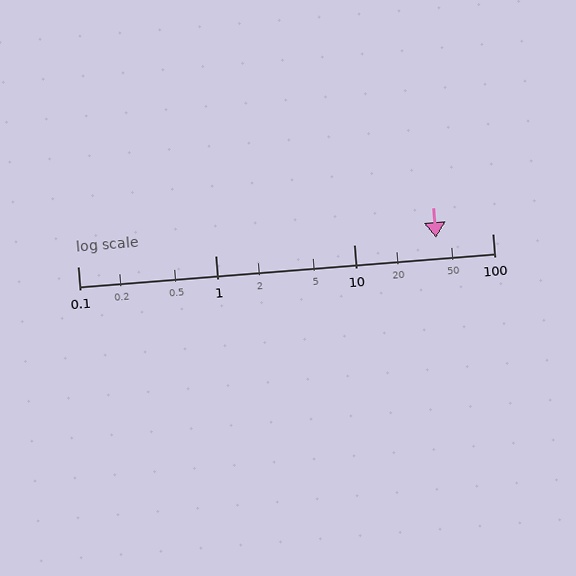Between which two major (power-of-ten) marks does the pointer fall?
The pointer is between 10 and 100.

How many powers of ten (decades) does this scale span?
The scale spans 3 decades, from 0.1 to 100.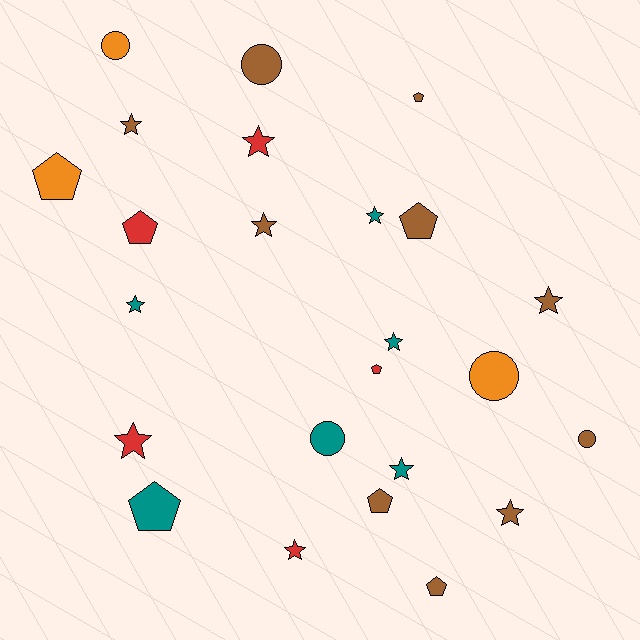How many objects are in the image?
There are 24 objects.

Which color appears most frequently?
Brown, with 10 objects.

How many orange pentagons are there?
There is 1 orange pentagon.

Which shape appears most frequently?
Star, with 11 objects.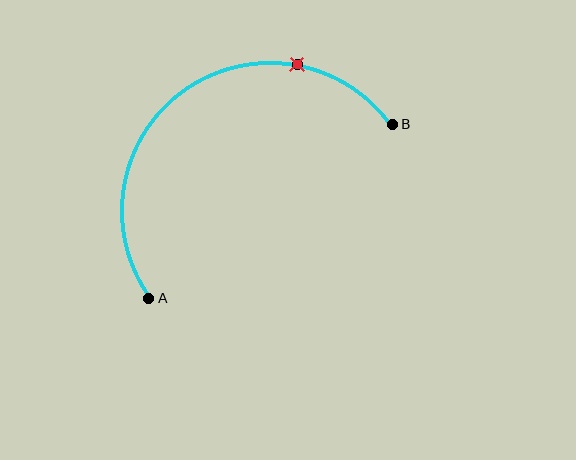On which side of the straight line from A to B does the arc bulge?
The arc bulges above and to the left of the straight line connecting A and B.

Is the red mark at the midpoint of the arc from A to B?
No. The red mark lies on the arc but is closer to endpoint B. The arc midpoint would be at the point on the curve equidistant along the arc from both A and B.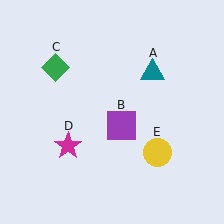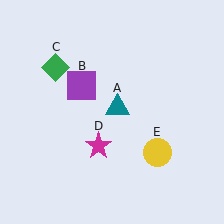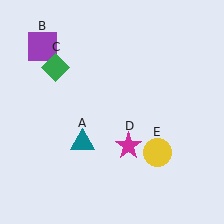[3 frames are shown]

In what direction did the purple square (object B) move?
The purple square (object B) moved up and to the left.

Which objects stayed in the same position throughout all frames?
Green diamond (object C) and yellow circle (object E) remained stationary.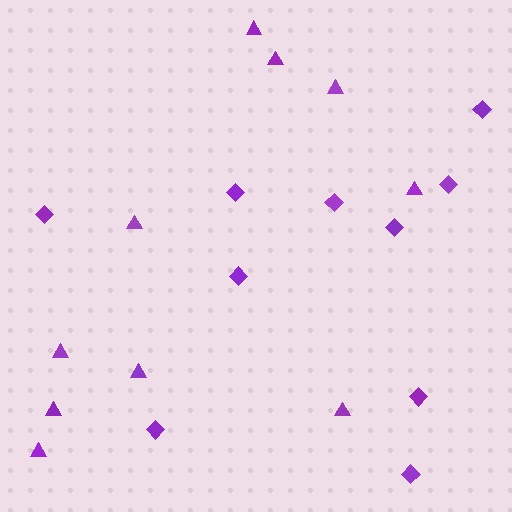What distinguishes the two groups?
There are 2 groups: one group of triangles (10) and one group of diamonds (10).